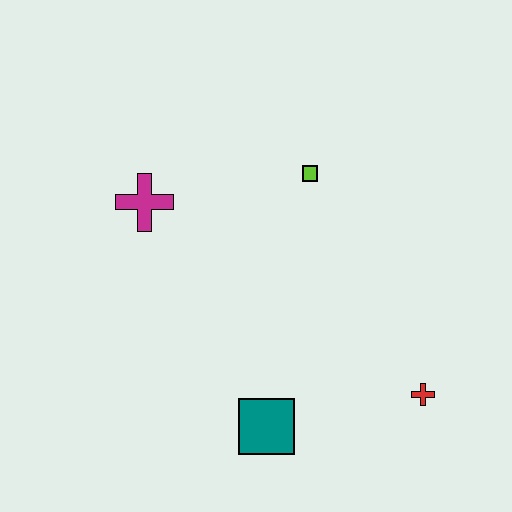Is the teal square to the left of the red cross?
Yes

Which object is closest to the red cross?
The teal square is closest to the red cross.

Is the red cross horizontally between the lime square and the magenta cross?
No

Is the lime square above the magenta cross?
Yes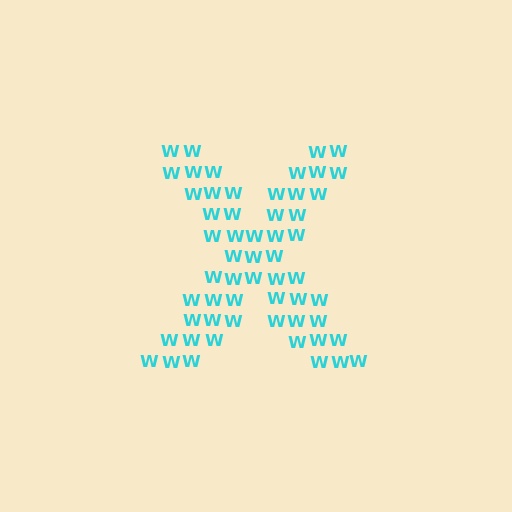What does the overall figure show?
The overall figure shows the letter X.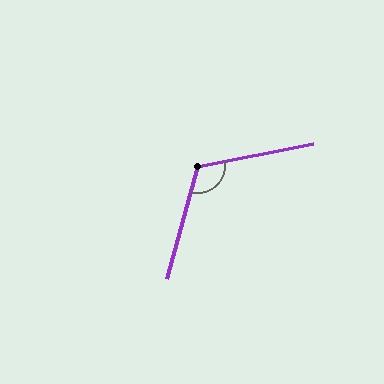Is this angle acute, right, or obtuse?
It is obtuse.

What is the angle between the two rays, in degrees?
Approximately 116 degrees.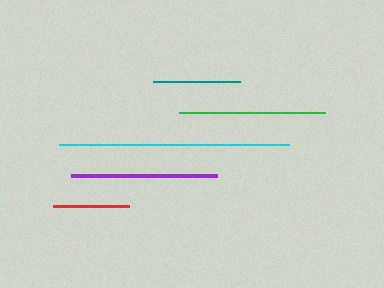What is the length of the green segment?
The green segment is approximately 146 pixels long.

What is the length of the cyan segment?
The cyan segment is approximately 229 pixels long.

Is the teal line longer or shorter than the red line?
The teal line is longer than the red line.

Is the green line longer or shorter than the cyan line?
The cyan line is longer than the green line.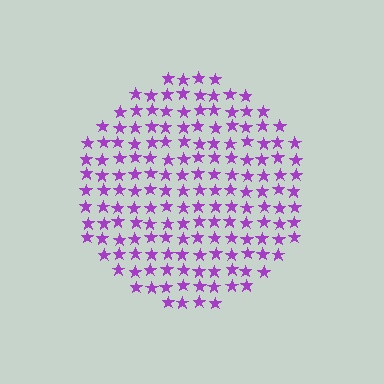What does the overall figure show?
The overall figure shows a circle.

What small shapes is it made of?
It is made of small stars.